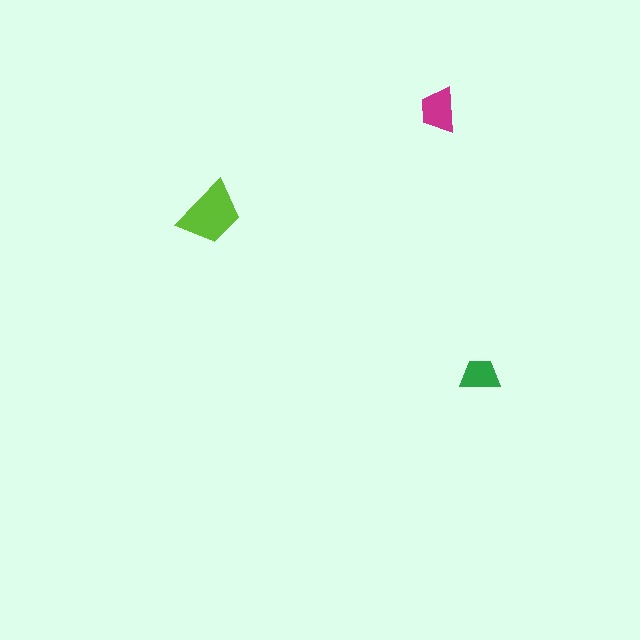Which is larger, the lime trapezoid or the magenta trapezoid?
The lime one.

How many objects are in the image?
There are 3 objects in the image.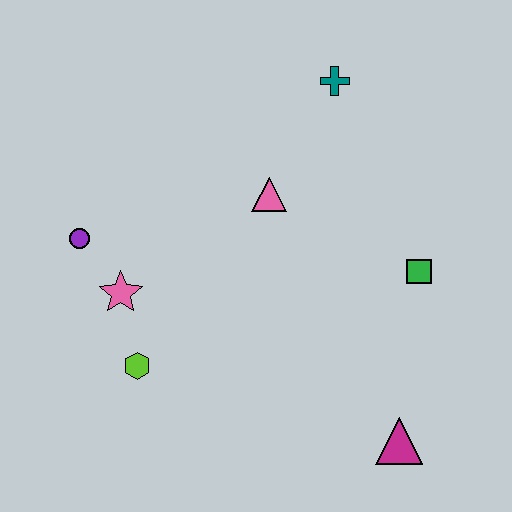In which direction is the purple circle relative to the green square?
The purple circle is to the left of the green square.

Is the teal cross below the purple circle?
No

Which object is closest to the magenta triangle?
The green square is closest to the magenta triangle.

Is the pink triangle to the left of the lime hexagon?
No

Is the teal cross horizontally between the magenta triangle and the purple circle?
Yes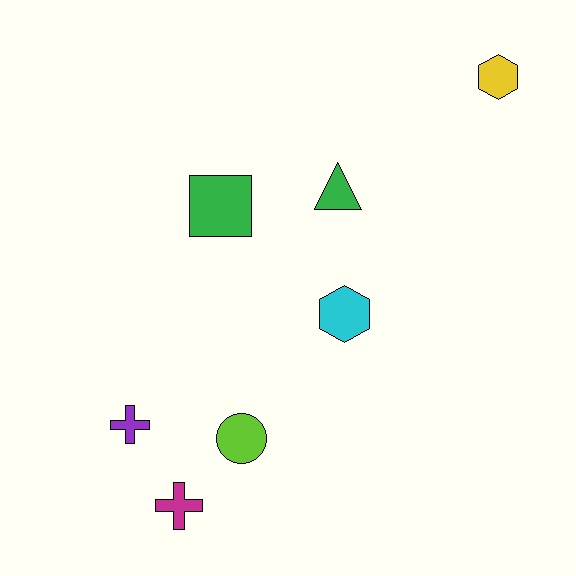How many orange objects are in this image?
There are no orange objects.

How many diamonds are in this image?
There are no diamonds.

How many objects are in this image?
There are 7 objects.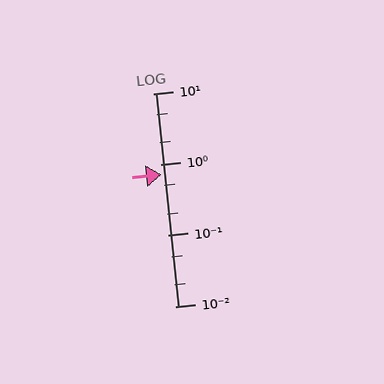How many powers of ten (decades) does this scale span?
The scale spans 3 decades, from 0.01 to 10.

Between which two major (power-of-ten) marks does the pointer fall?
The pointer is between 0.1 and 1.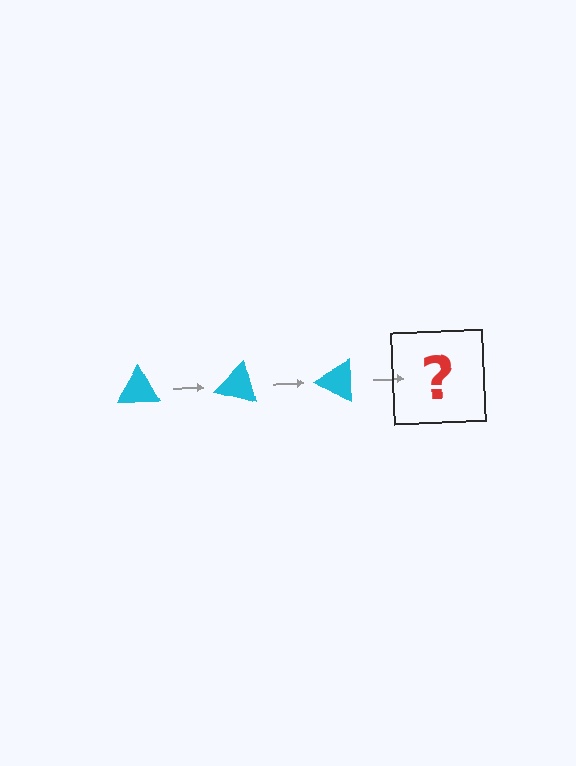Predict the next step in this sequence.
The next step is a cyan triangle rotated 45 degrees.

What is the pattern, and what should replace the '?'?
The pattern is that the triangle rotates 15 degrees each step. The '?' should be a cyan triangle rotated 45 degrees.